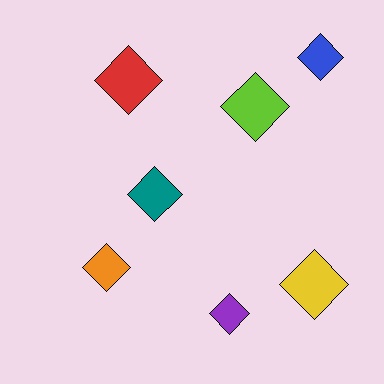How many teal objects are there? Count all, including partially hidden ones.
There is 1 teal object.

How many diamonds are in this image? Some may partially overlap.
There are 7 diamonds.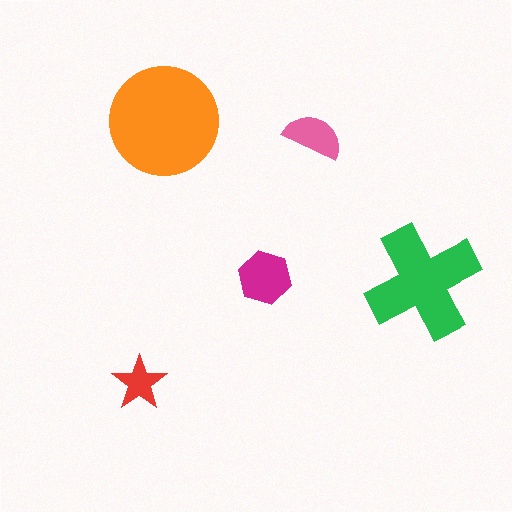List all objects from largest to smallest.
The orange circle, the green cross, the magenta hexagon, the pink semicircle, the red star.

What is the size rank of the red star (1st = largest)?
5th.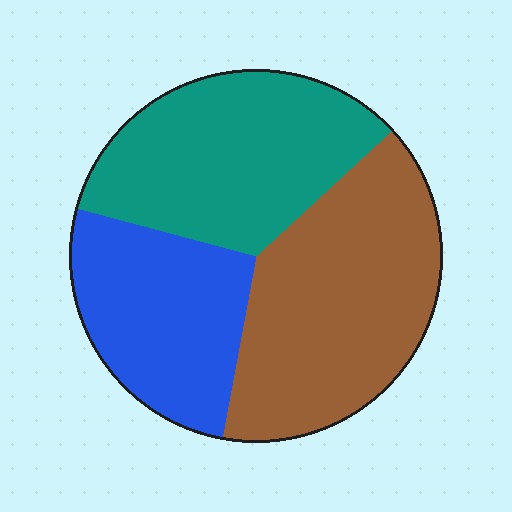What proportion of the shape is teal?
Teal takes up between a quarter and a half of the shape.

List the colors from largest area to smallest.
From largest to smallest: brown, teal, blue.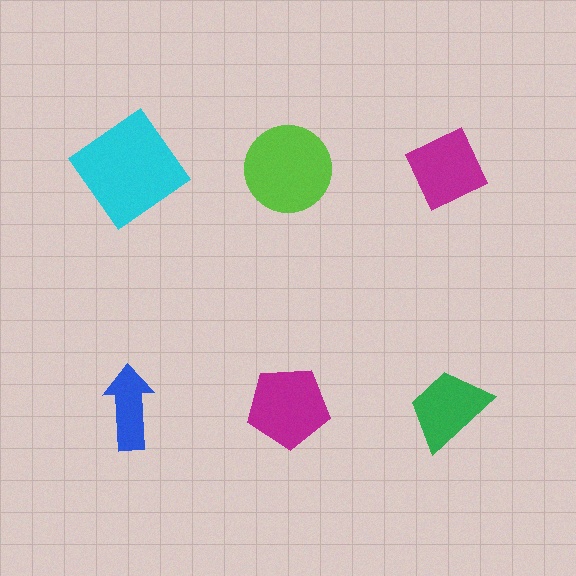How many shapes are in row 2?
3 shapes.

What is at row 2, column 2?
A magenta pentagon.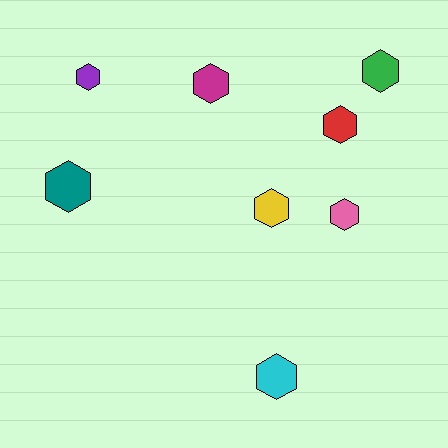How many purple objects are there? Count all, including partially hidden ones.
There is 1 purple object.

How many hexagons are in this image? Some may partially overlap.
There are 8 hexagons.